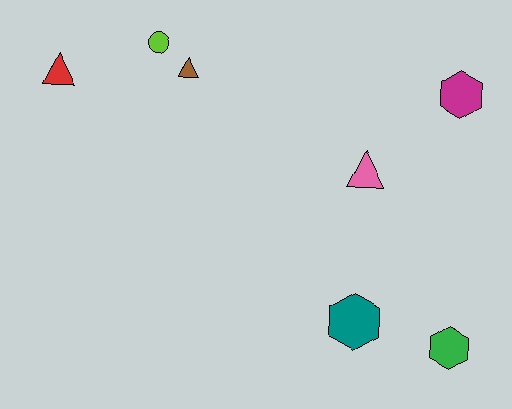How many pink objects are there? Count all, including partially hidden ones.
There is 1 pink object.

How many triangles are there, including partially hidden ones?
There are 3 triangles.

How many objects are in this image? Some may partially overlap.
There are 7 objects.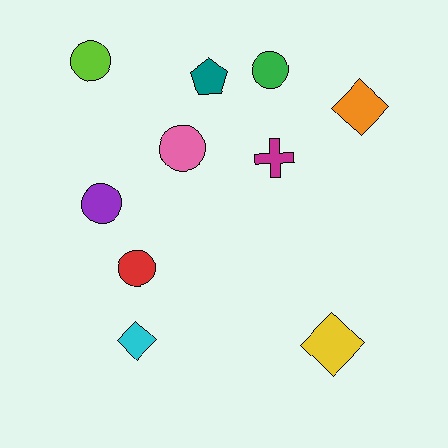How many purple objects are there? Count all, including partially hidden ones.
There is 1 purple object.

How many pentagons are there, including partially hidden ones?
There is 1 pentagon.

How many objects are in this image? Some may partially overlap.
There are 10 objects.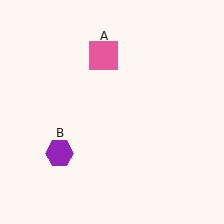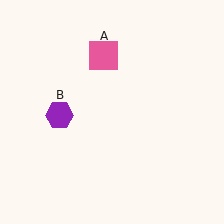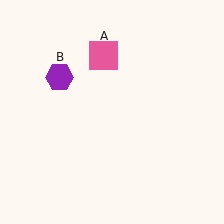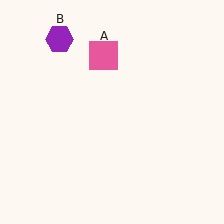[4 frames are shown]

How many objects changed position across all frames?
1 object changed position: purple hexagon (object B).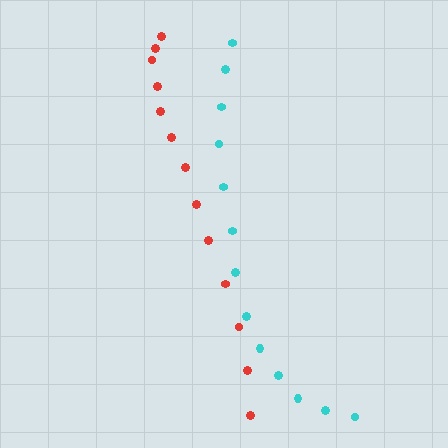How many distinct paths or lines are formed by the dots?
There are 2 distinct paths.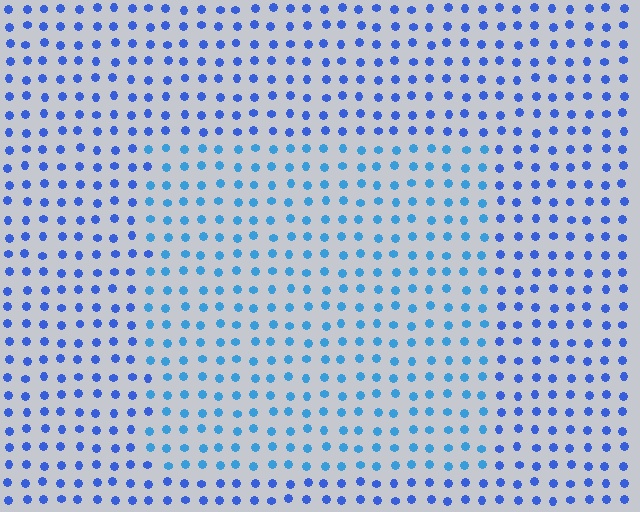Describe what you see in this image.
The image is filled with small blue elements in a uniform arrangement. A rectangle-shaped region is visible where the elements are tinted to a slightly different hue, forming a subtle color boundary.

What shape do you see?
I see a rectangle.